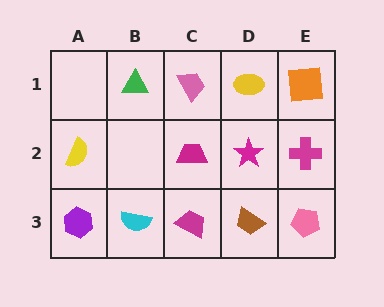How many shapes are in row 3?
5 shapes.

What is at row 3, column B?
A cyan semicircle.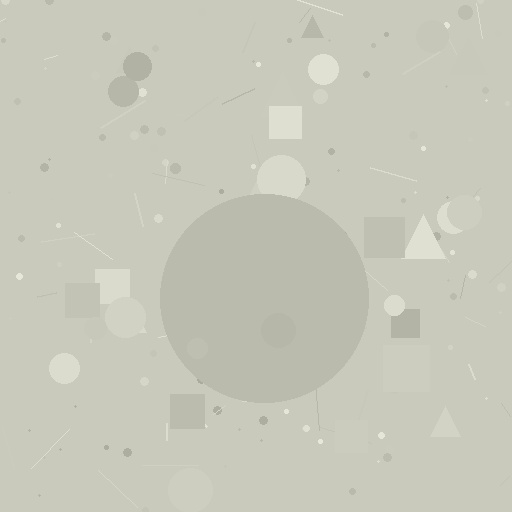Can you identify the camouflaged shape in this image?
The camouflaged shape is a circle.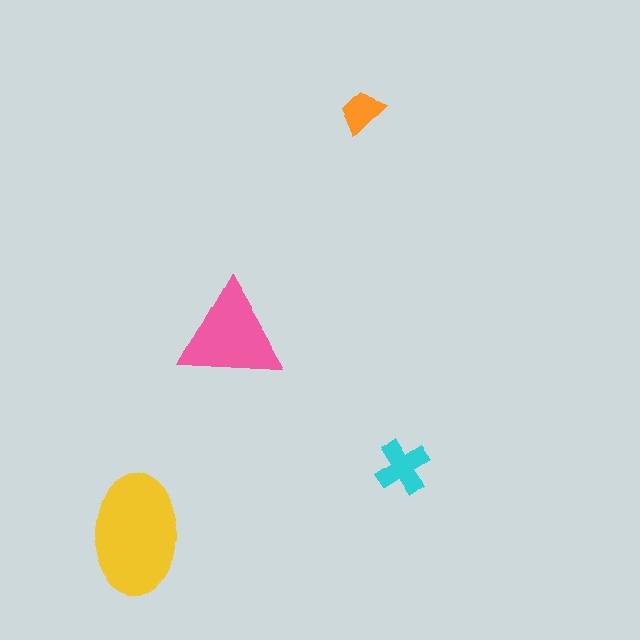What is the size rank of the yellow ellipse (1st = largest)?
1st.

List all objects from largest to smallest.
The yellow ellipse, the pink triangle, the cyan cross, the orange trapezoid.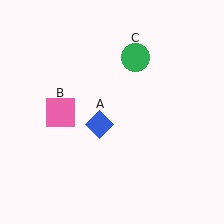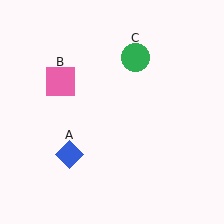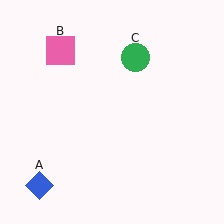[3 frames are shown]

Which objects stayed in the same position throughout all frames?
Green circle (object C) remained stationary.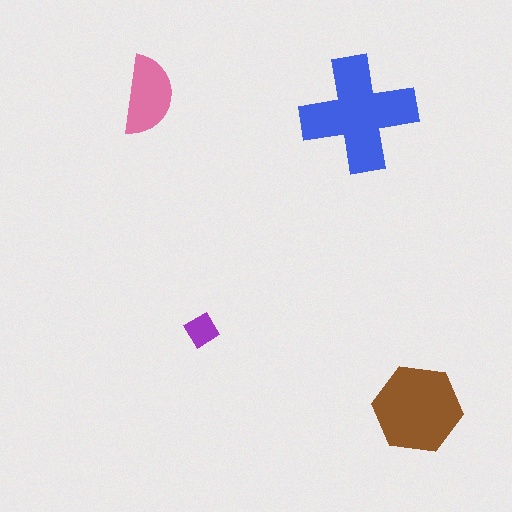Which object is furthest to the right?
The brown hexagon is rightmost.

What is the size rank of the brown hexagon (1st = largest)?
2nd.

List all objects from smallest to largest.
The purple diamond, the pink semicircle, the brown hexagon, the blue cross.